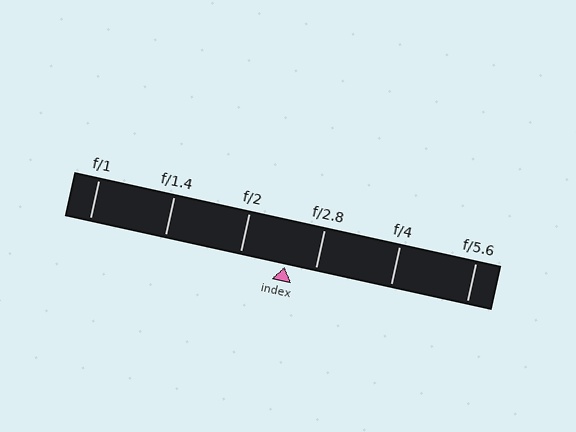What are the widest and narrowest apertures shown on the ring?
The widest aperture shown is f/1 and the narrowest is f/5.6.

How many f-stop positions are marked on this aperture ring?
There are 6 f-stop positions marked.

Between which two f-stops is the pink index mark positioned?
The index mark is between f/2 and f/2.8.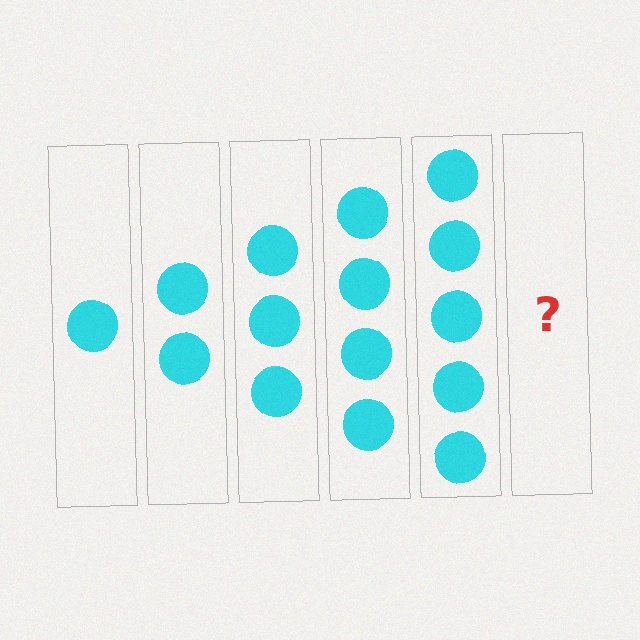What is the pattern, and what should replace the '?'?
The pattern is that each step adds one more circle. The '?' should be 6 circles.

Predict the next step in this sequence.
The next step is 6 circles.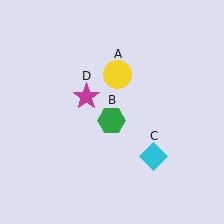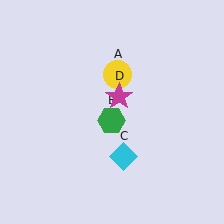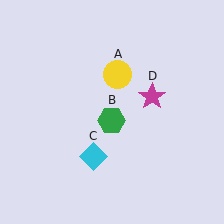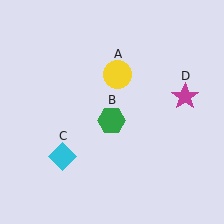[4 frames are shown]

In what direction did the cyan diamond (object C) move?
The cyan diamond (object C) moved left.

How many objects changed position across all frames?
2 objects changed position: cyan diamond (object C), magenta star (object D).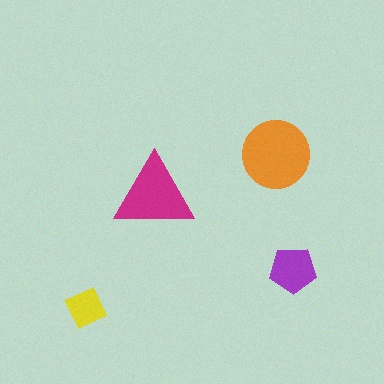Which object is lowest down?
The yellow diamond is bottommost.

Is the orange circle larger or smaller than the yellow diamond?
Larger.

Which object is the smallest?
The yellow diamond.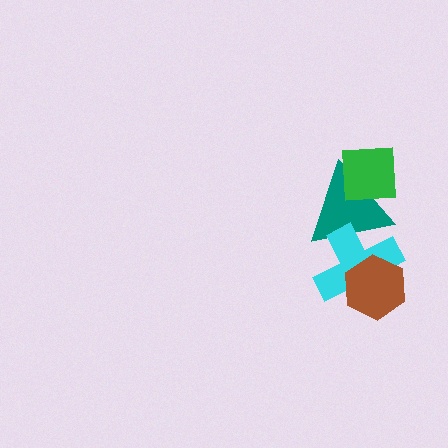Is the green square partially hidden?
No, no other shape covers it.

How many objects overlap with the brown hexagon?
1 object overlaps with the brown hexagon.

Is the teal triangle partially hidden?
Yes, it is partially covered by another shape.